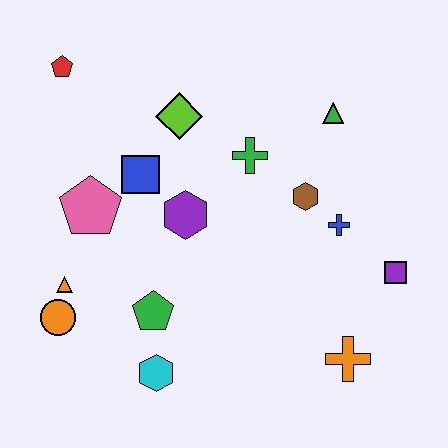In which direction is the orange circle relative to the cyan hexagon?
The orange circle is to the left of the cyan hexagon.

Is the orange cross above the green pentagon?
No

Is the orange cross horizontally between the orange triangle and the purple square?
Yes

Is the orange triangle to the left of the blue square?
Yes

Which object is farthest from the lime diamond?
The orange cross is farthest from the lime diamond.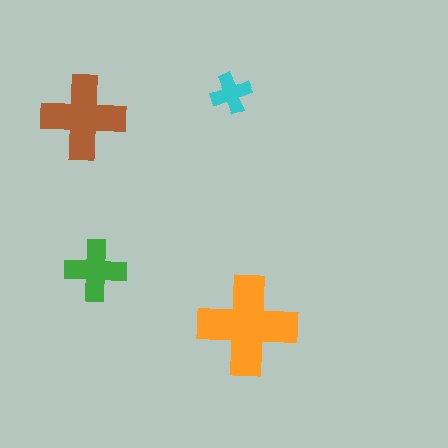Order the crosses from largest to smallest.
the orange one, the brown one, the green one, the cyan one.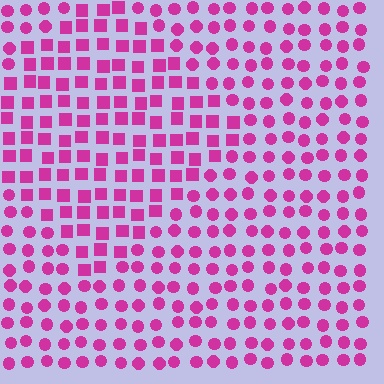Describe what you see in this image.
The image is filled with small magenta elements arranged in a uniform grid. A diamond-shaped region contains squares, while the surrounding area contains circles. The boundary is defined purely by the change in element shape.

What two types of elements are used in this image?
The image uses squares inside the diamond region and circles outside it.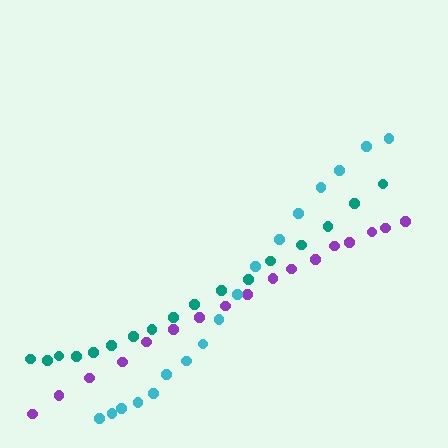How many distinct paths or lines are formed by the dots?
There are 3 distinct paths.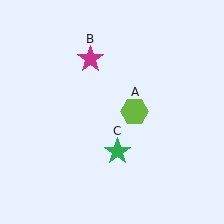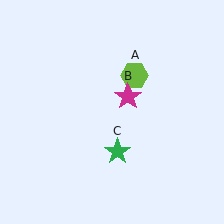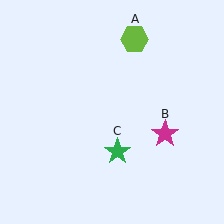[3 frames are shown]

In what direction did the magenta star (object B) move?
The magenta star (object B) moved down and to the right.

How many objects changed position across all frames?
2 objects changed position: lime hexagon (object A), magenta star (object B).